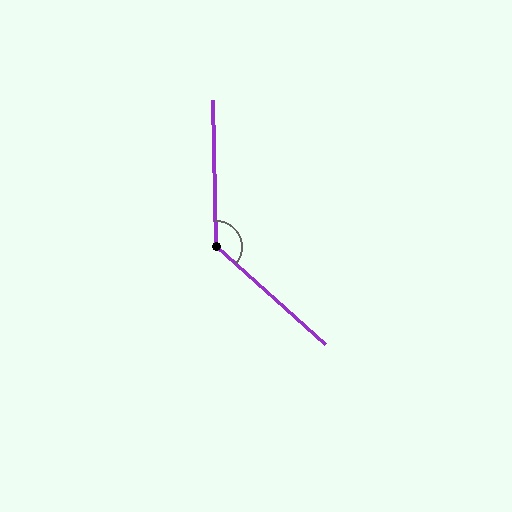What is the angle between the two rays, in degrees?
Approximately 132 degrees.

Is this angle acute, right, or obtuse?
It is obtuse.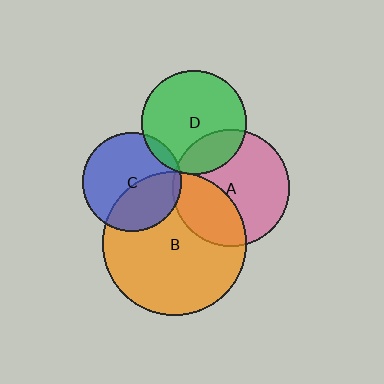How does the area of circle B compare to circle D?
Approximately 1.9 times.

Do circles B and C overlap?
Yes.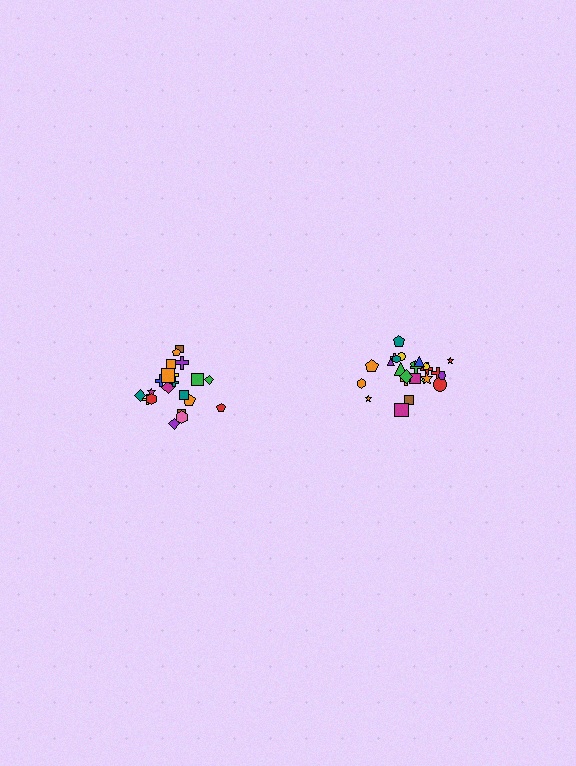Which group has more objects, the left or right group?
The right group.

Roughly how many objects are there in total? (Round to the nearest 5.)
Roughly 45 objects in total.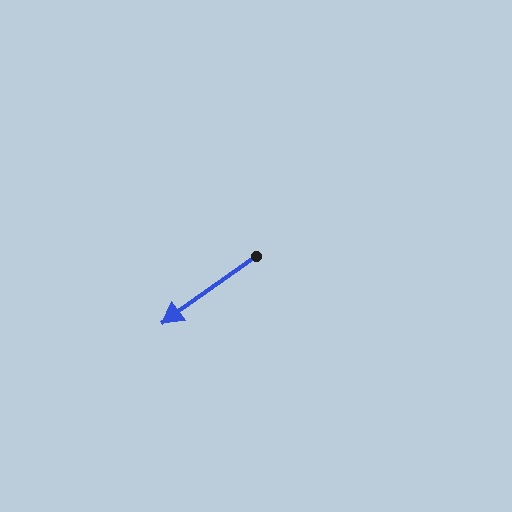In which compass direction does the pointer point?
Southwest.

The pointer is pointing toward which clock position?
Roughly 8 o'clock.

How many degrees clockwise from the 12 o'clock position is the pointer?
Approximately 235 degrees.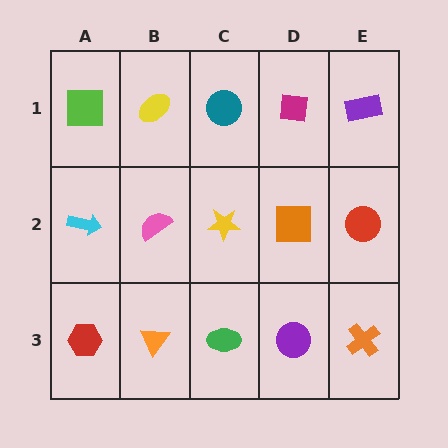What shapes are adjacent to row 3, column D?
An orange square (row 2, column D), a green ellipse (row 3, column C), an orange cross (row 3, column E).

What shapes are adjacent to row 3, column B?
A pink semicircle (row 2, column B), a red hexagon (row 3, column A), a green ellipse (row 3, column C).